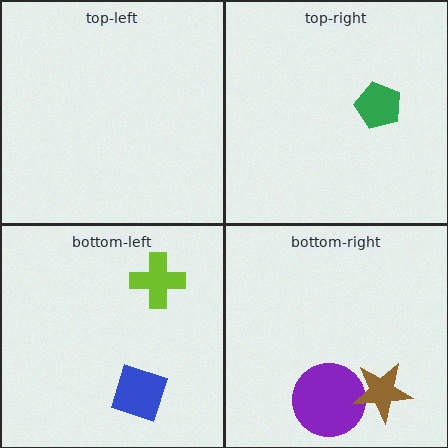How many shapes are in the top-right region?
1.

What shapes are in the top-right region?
The green pentagon.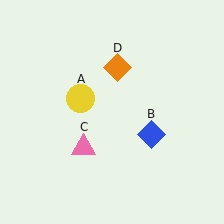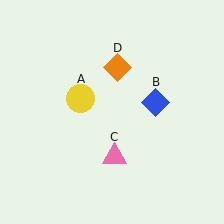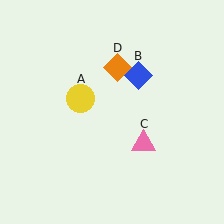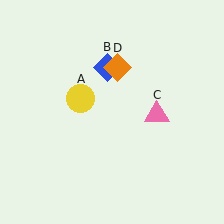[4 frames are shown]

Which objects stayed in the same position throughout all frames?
Yellow circle (object A) and orange diamond (object D) remained stationary.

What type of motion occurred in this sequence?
The blue diamond (object B), pink triangle (object C) rotated counterclockwise around the center of the scene.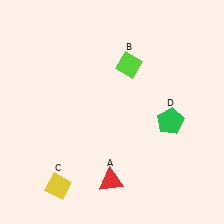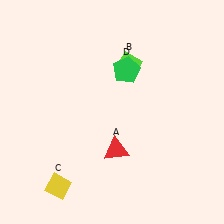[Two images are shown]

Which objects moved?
The objects that moved are: the red triangle (A), the green pentagon (D).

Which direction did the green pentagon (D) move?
The green pentagon (D) moved up.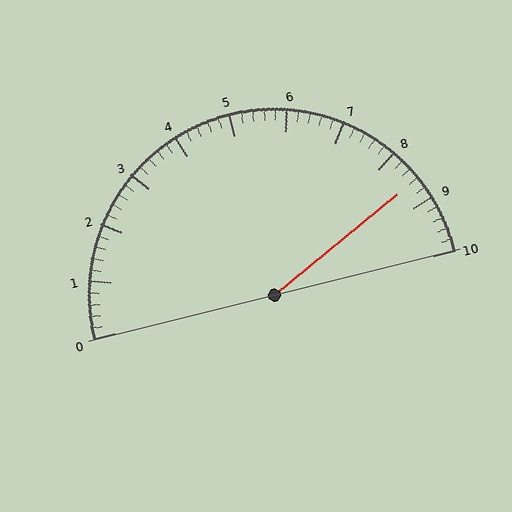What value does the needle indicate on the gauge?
The needle indicates approximately 8.6.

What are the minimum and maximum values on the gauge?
The gauge ranges from 0 to 10.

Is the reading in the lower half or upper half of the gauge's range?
The reading is in the upper half of the range (0 to 10).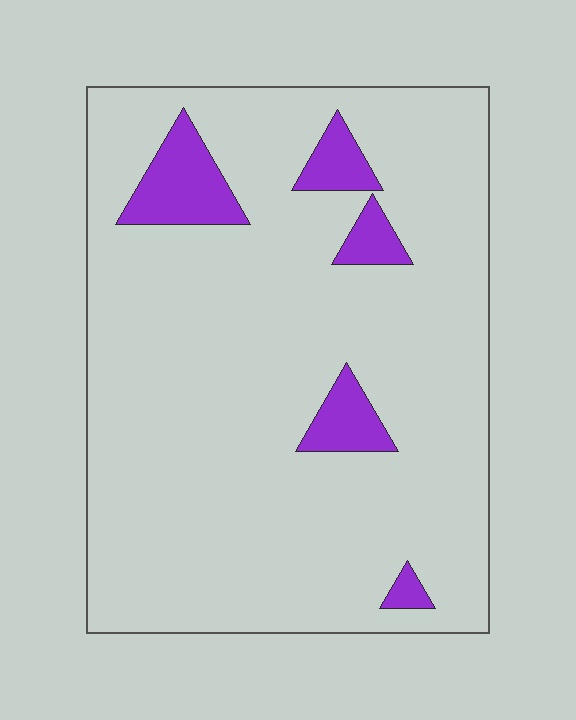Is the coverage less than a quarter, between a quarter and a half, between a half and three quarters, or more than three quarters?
Less than a quarter.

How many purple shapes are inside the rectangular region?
5.